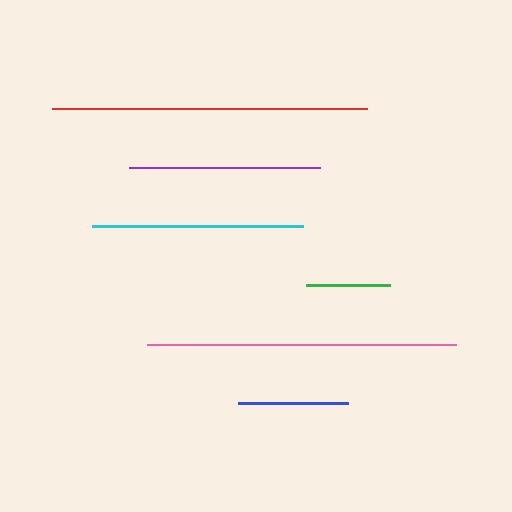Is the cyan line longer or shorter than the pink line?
The pink line is longer than the cyan line.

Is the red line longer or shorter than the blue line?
The red line is longer than the blue line.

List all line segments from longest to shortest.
From longest to shortest: red, pink, cyan, purple, blue, green.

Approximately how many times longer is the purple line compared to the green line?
The purple line is approximately 2.3 times the length of the green line.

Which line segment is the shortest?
The green line is the shortest at approximately 85 pixels.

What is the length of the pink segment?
The pink segment is approximately 309 pixels long.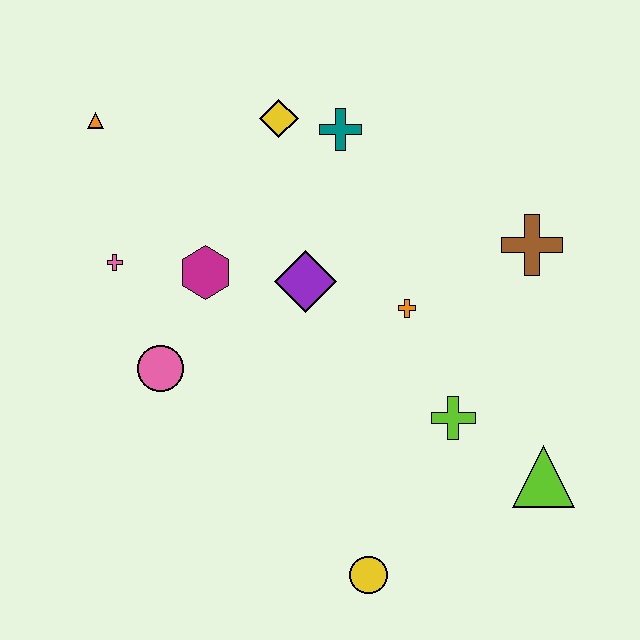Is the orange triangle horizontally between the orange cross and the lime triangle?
No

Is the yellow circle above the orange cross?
No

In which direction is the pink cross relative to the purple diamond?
The pink cross is to the left of the purple diamond.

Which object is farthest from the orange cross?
The orange triangle is farthest from the orange cross.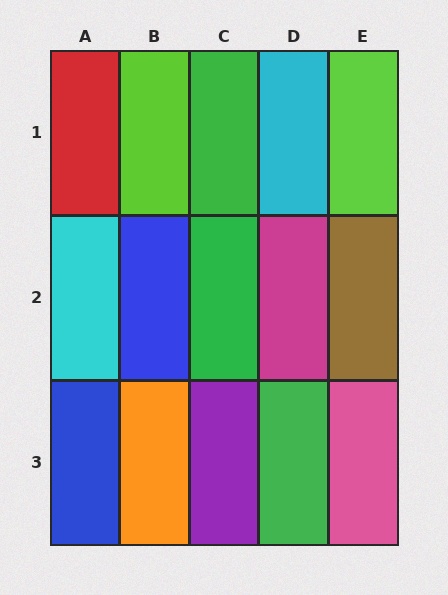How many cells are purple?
1 cell is purple.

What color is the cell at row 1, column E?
Lime.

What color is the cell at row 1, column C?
Green.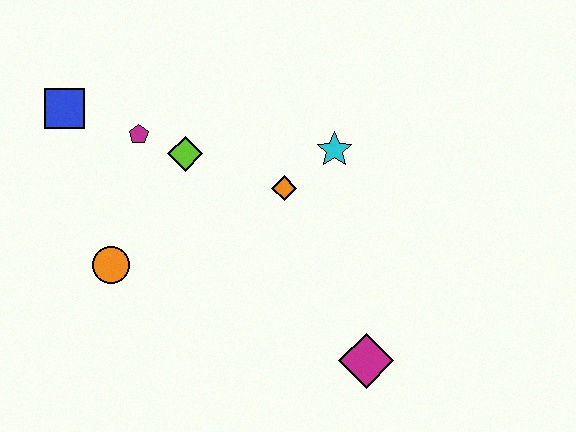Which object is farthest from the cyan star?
The blue square is farthest from the cyan star.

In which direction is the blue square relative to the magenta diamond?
The blue square is to the left of the magenta diamond.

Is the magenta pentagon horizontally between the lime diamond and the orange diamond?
No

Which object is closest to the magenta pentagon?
The lime diamond is closest to the magenta pentagon.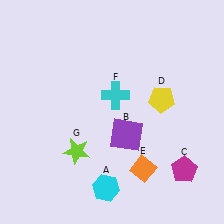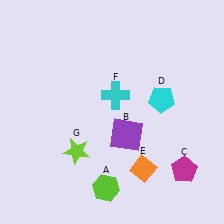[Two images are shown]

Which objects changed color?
A changed from cyan to lime. D changed from yellow to cyan.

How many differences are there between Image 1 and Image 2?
There are 2 differences between the two images.